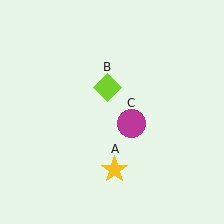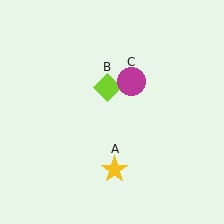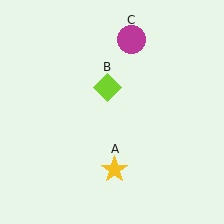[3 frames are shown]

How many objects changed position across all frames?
1 object changed position: magenta circle (object C).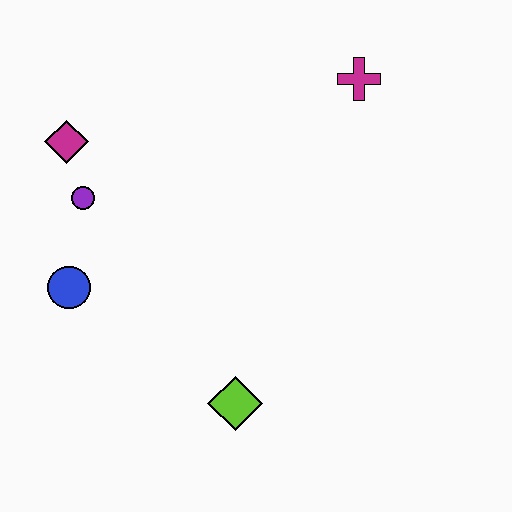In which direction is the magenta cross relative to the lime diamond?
The magenta cross is above the lime diamond.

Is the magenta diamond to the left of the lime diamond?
Yes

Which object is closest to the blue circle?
The purple circle is closest to the blue circle.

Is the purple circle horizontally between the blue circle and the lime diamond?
Yes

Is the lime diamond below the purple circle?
Yes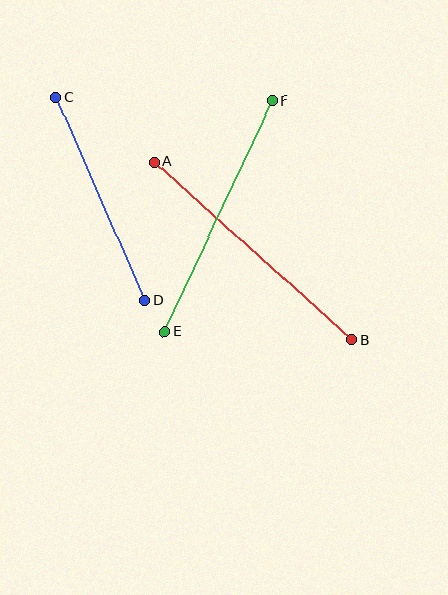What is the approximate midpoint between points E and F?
The midpoint is at approximately (219, 216) pixels.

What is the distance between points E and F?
The distance is approximately 255 pixels.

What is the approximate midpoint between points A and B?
The midpoint is at approximately (253, 251) pixels.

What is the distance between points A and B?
The distance is approximately 266 pixels.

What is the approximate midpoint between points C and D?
The midpoint is at approximately (100, 199) pixels.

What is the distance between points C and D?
The distance is approximately 221 pixels.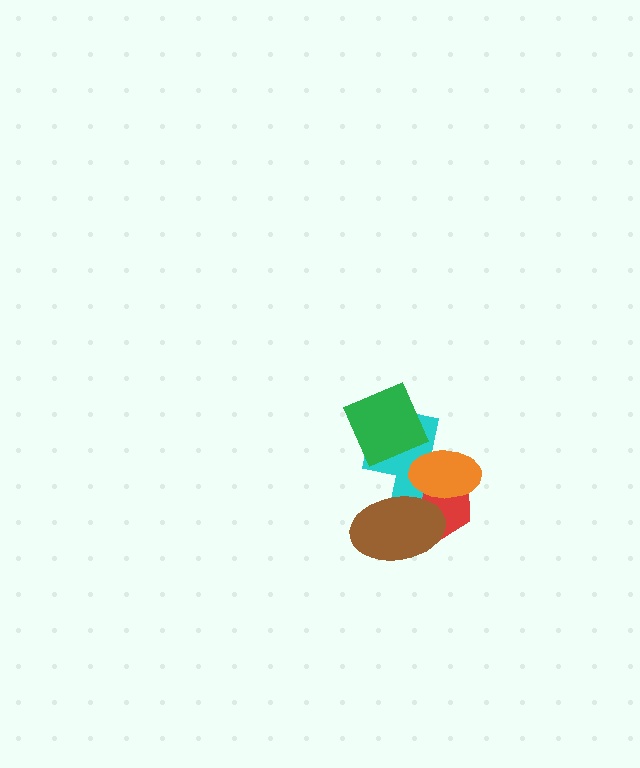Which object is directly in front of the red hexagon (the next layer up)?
The cyan cross is directly in front of the red hexagon.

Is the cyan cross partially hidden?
Yes, it is partially covered by another shape.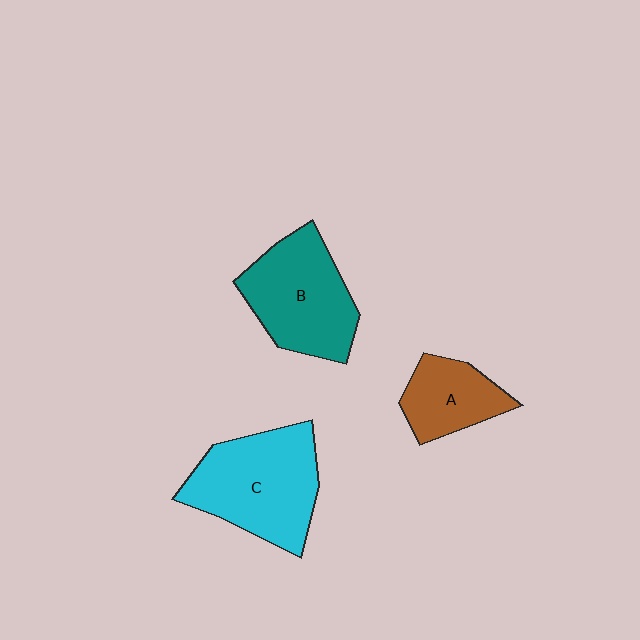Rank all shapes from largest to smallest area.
From largest to smallest: C (cyan), B (teal), A (brown).